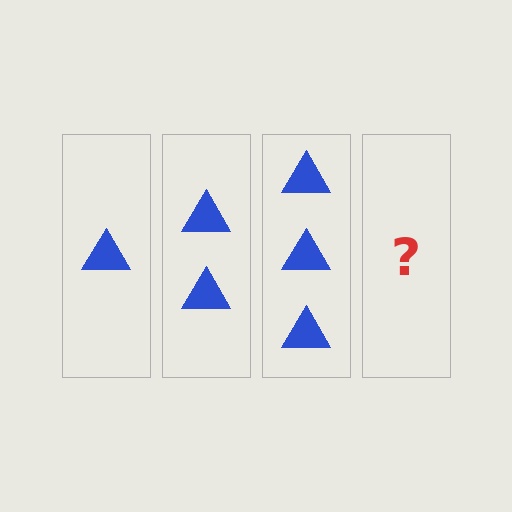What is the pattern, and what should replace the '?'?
The pattern is that each step adds one more triangle. The '?' should be 4 triangles.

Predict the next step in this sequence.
The next step is 4 triangles.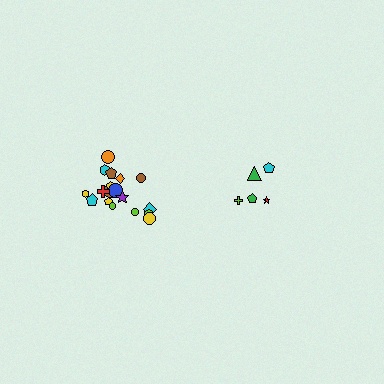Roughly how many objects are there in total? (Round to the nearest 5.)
Roughly 25 objects in total.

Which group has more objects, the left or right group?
The left group.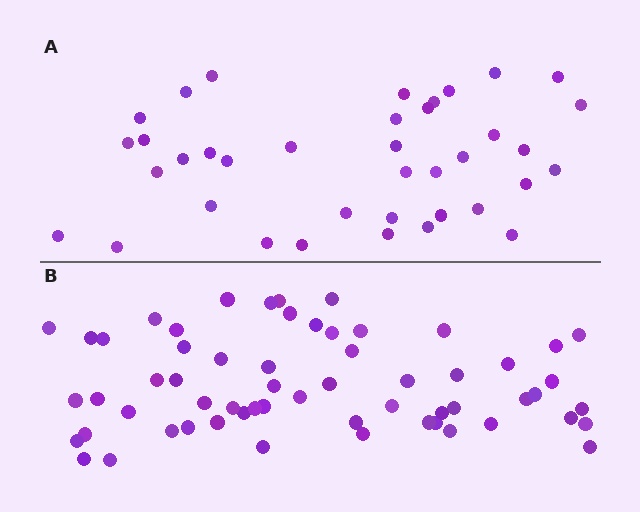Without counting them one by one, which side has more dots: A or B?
Region B (the bottom region) has more dots.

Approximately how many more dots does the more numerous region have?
Region B has approximately 20 more dots than region A.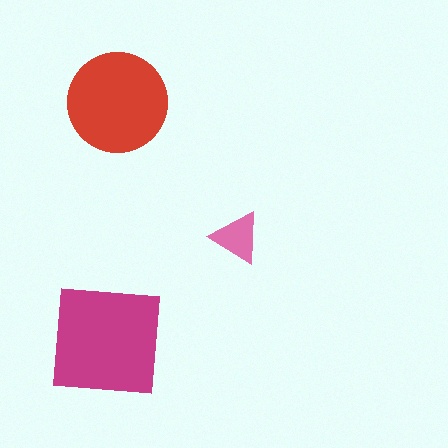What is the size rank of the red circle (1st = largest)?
2nd.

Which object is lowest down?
The magenta square is bottommost.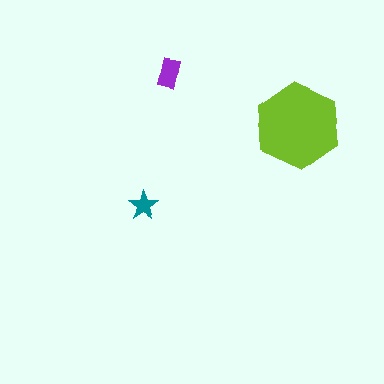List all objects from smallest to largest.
The teal star, the purple rectangle, the lime hexagon.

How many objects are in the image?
There are 3 objects in the image.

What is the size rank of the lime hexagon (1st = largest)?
1st.